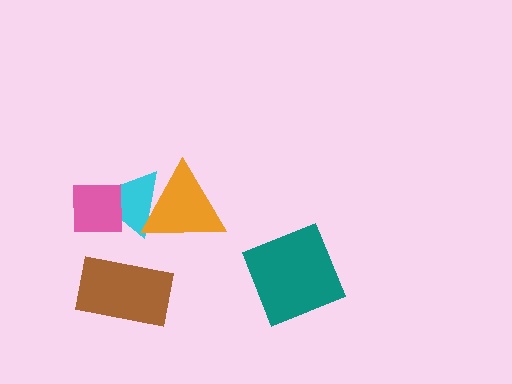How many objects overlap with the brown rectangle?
0 objects overlap with the brown rectangle.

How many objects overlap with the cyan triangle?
2 objects overlap with the cyan triangle.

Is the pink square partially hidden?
No, no other shape covers it.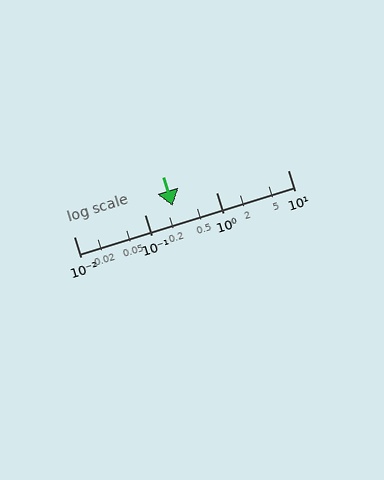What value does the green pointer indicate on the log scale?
The pointer indicates approximately 0.24.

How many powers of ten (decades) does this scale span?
The scale spans 3 decades, from 0.01 to 10.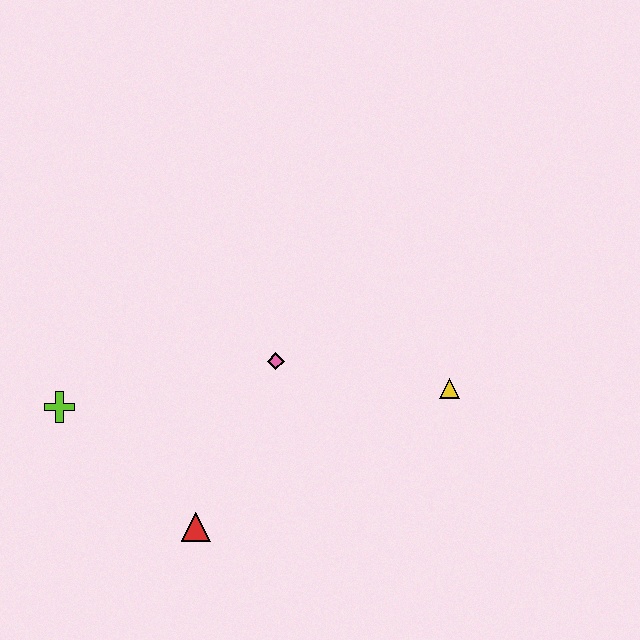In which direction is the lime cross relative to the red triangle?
The lime cross is to the left of the red triangle.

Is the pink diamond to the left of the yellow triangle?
Yes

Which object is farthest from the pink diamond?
The lime cross is farthest from the pink diamond.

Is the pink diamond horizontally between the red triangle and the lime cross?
No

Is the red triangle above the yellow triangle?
No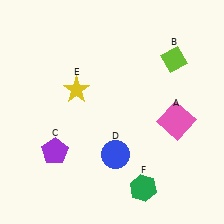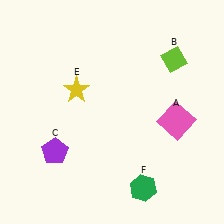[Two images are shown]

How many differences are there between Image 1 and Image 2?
There is 1 difference between the two images.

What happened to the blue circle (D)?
The blue circle (D) was removed in Image 2. It was in the bottom-right area of Image 1.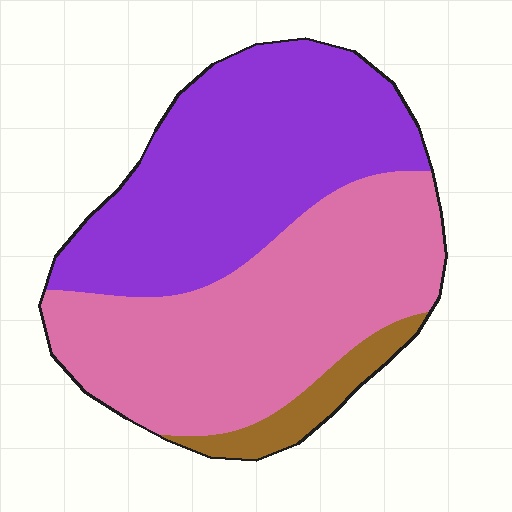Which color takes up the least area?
Brown, at roughly 5%.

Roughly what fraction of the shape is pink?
Pink takes up about one half (1/2) of the shape.